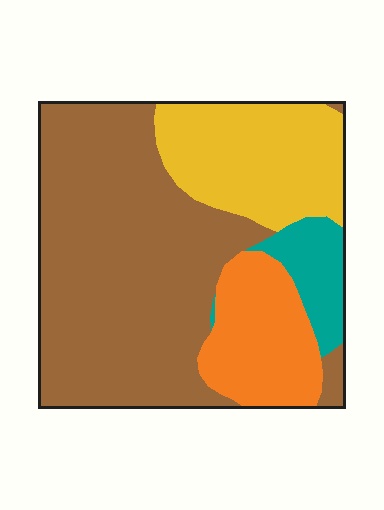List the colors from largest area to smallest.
From largest to smallest: brown, yellow, orange, teal.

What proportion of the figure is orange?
Orange covers 15% of the figure.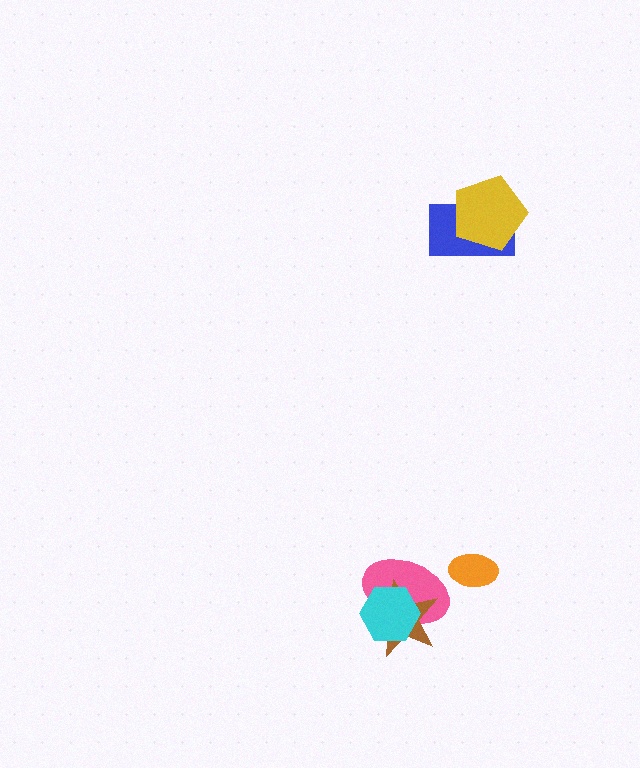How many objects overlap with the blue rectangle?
1 object overlaps with the blue rectangle.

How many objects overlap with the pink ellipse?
2 objects overlap with the pink ellipse.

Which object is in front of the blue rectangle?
The yellow pentagon is in front of the blue rectangle.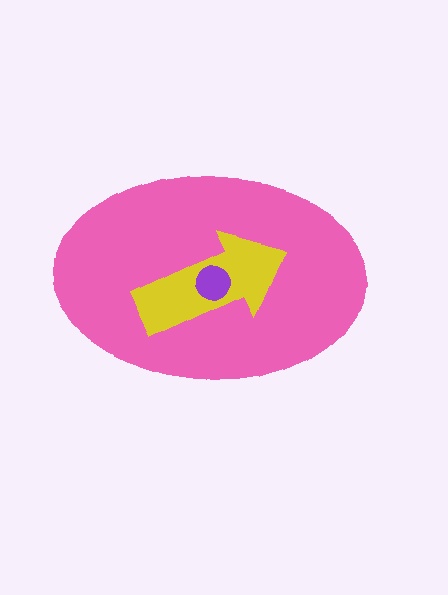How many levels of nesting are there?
3.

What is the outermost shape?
The pink ellipse.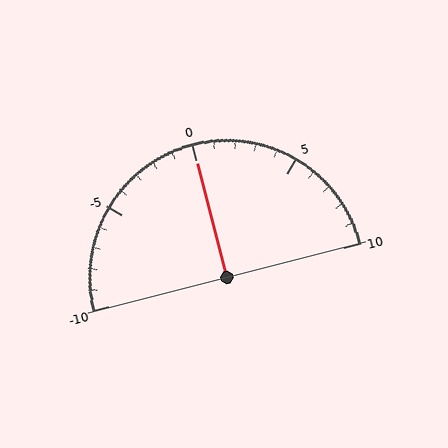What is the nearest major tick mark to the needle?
The nearest major tick mark is 0.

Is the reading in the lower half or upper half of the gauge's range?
The reading is in the upper half of the range (-10 to 10).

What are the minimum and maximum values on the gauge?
The gauge ranges from -10 to 10.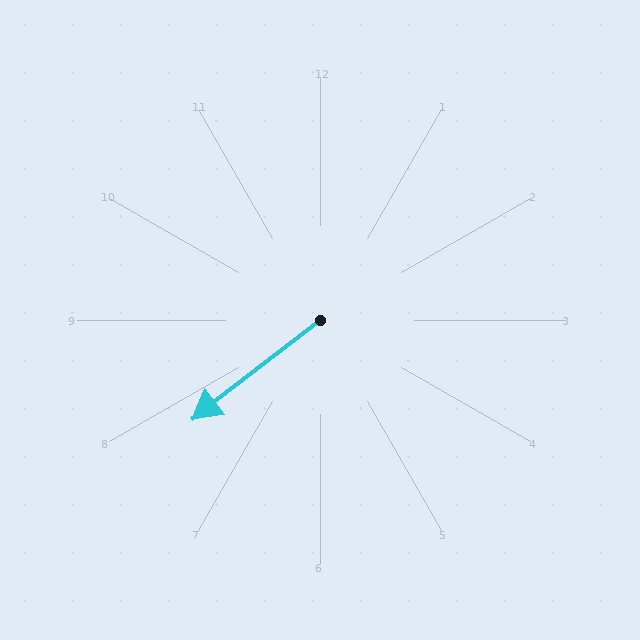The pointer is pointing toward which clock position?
Roughly 8 o'clock.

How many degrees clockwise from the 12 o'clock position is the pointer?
Approximately 232 degrees.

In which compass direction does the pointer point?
Southwest.